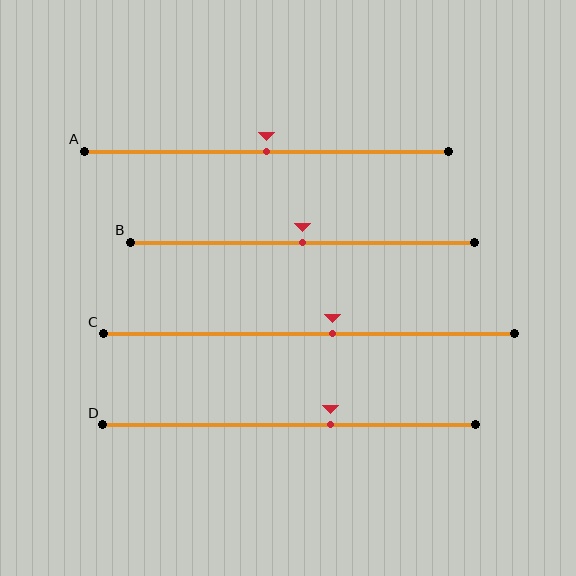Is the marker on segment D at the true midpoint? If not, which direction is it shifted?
No, the marker on segment D is shifted to the right by about 11% of the segment length.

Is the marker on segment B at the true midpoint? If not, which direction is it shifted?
Yes, the marker on segment B is at the true midpoint.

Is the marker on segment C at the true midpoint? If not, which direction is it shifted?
No, the marker on segment C is shifted to the right by about 6% of the segment length.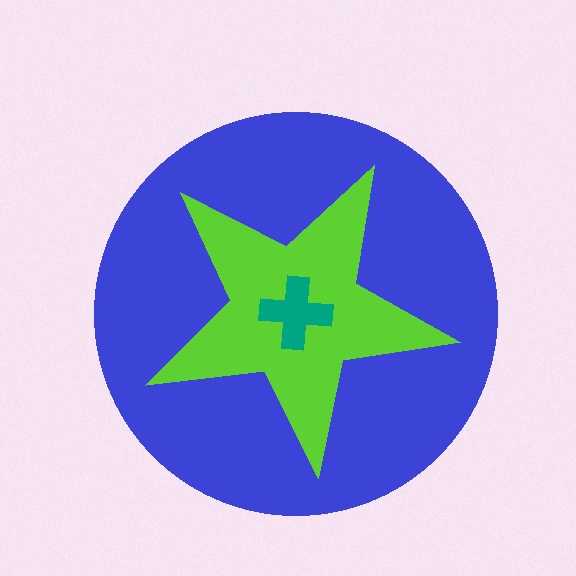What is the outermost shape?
The blue circle.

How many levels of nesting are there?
3.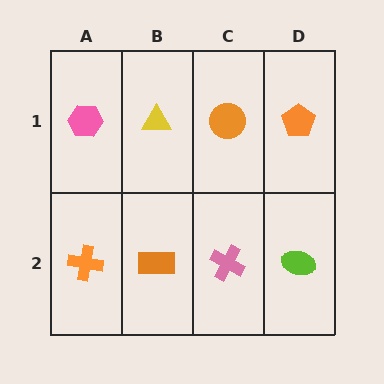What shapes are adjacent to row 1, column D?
A lime ellipse (row 2, column D), an orange circle (row 1, column C).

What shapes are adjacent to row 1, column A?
An orange cross (row 2, column A), a yellow triangle (row 1, column B).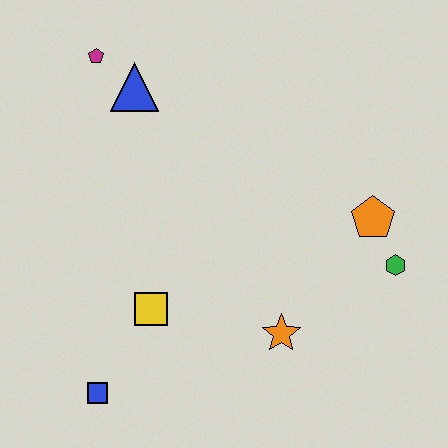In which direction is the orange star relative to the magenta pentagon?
The orange star is below the magenta pentagon.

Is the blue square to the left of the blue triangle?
Yes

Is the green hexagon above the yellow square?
Yes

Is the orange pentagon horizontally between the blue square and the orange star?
No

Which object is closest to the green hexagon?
The orange pentagon is closest to the green hexagon.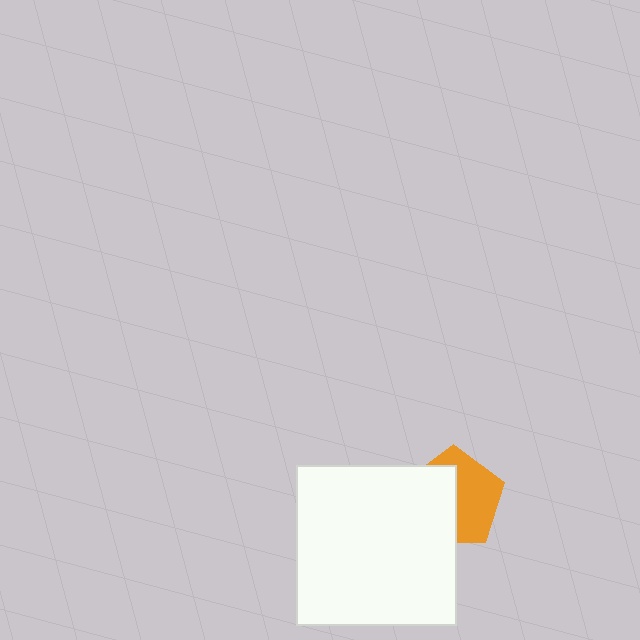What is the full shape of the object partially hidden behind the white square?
The partially hidden object is an orange pentagon.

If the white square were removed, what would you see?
You would see the complete orange pentagon.